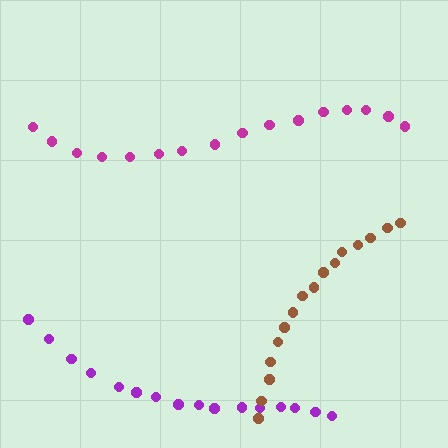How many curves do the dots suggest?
There are 3 distinct paths.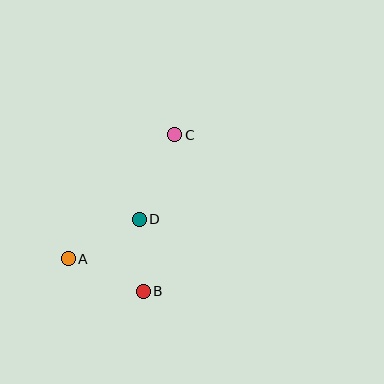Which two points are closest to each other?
Points B and D are closest to each other.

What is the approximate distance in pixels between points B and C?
The distance between B and C is approximately 159 pixels.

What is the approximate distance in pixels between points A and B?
The distance between A and B is approximately 82 pixels.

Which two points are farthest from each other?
Points A and C are farthest from each other.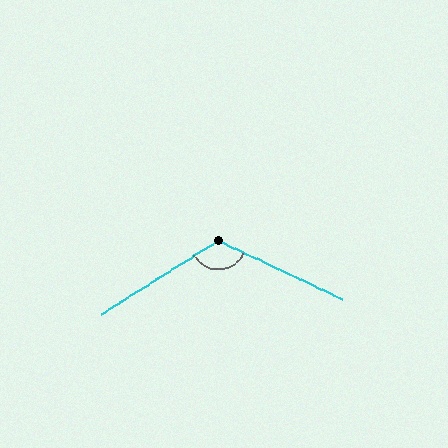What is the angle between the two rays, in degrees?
Approximately 122 degrees.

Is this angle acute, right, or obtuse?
It is obtuse.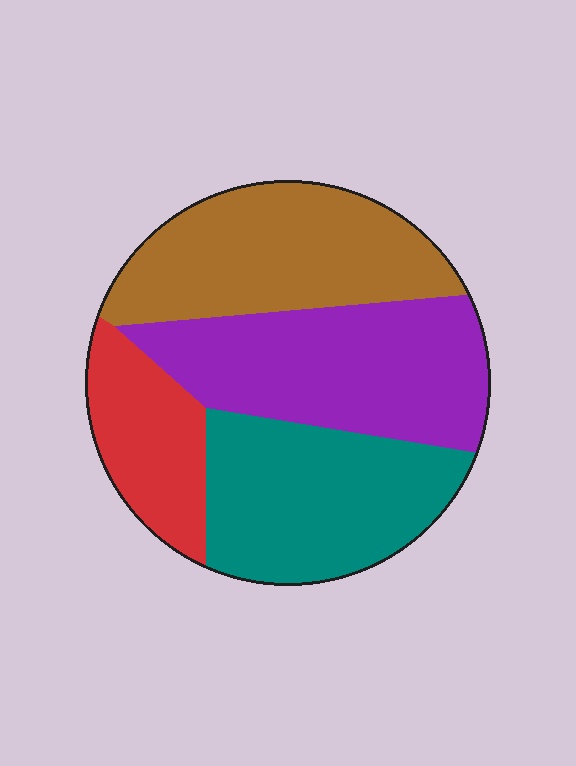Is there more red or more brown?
Brown.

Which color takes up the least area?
Red, at roughly 15%.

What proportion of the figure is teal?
Teal takes up about one quarter (1/4) of the figure.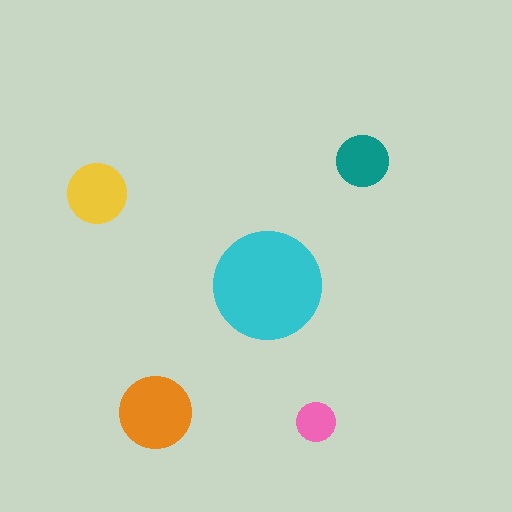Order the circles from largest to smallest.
the cyan one, the orange one, the yellow one, the teal one, the pink one.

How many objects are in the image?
There are 5 objects in the image.